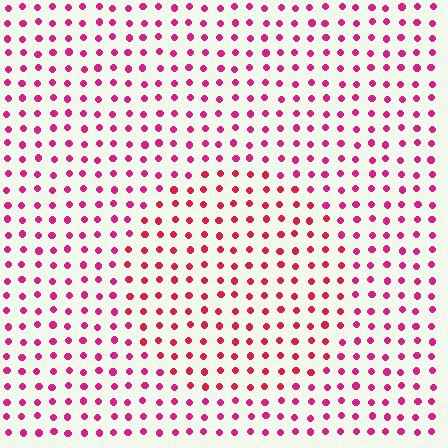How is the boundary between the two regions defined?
The boundary is defined purely by a slight shift in hue (about 22 degrees). Spacing, size, and orientation are identical on both sides.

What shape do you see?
I see a circle.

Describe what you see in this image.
The image is filled with small magenta elements in a uniform arrangement. A circle-shaped region is visible where the elements are tinted to a slightly different hue, forming a subtle color boundary.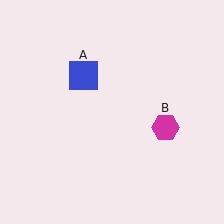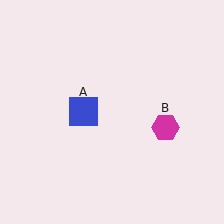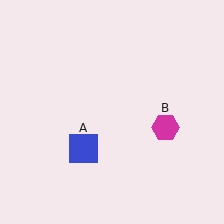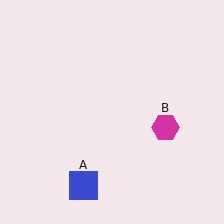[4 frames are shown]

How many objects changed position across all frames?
1 object changed position: blue square (object A).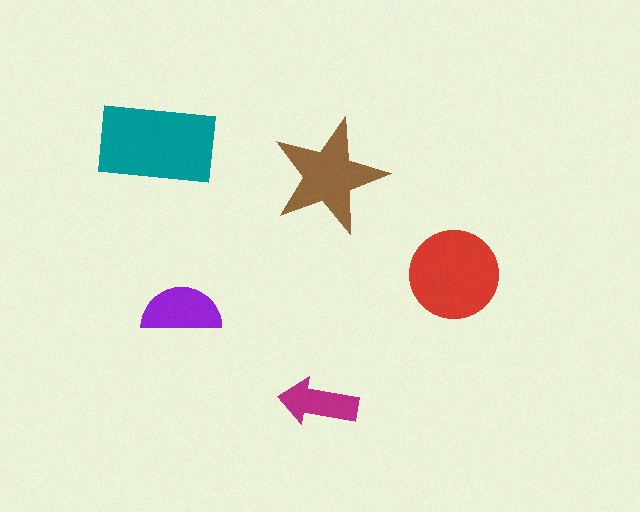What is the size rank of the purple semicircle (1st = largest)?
4th.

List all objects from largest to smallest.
The teal rectangle, the red circle, the brown star, the purple semicircle, the magenta arrow.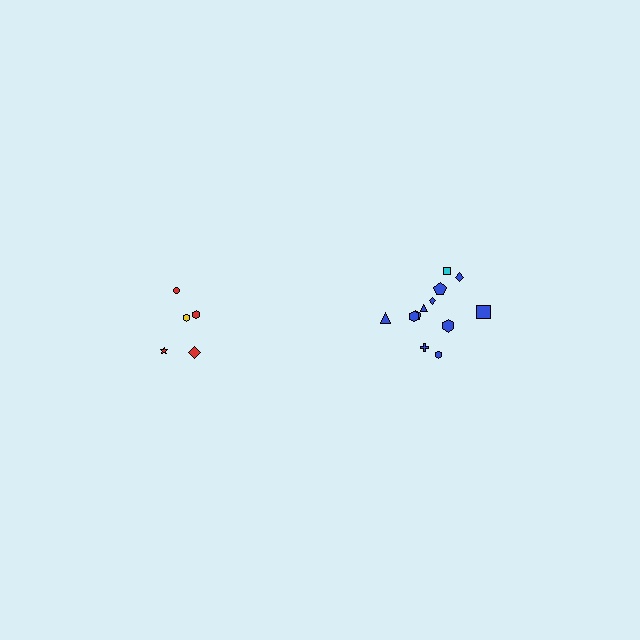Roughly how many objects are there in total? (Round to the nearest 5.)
Roughly 15 objects in total.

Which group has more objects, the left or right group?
The right group.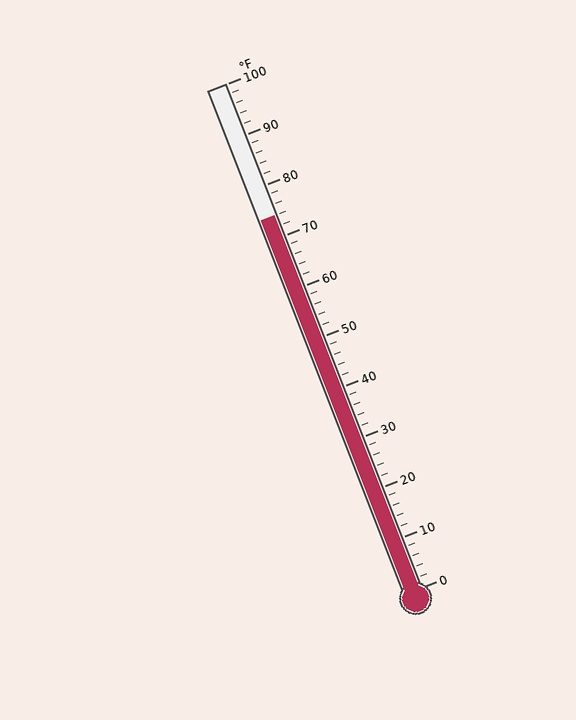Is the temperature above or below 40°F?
The temperature is above 40°F.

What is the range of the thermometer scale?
The thermometer scale ranges from 0°F to 100°F.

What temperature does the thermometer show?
The thermometer shows approximately 74°F.